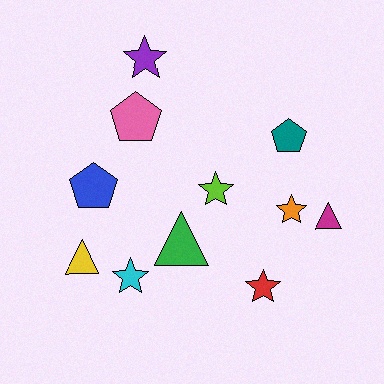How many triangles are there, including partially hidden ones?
There are 3 triangles.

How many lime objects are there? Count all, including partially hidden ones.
There is 1 lime object.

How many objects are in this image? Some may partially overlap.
There are 11 objects.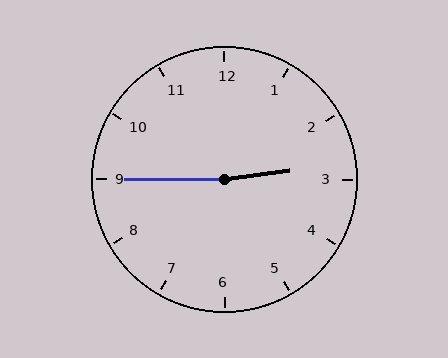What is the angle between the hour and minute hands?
Approximately 172 degrees.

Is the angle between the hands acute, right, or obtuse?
It is obtuse.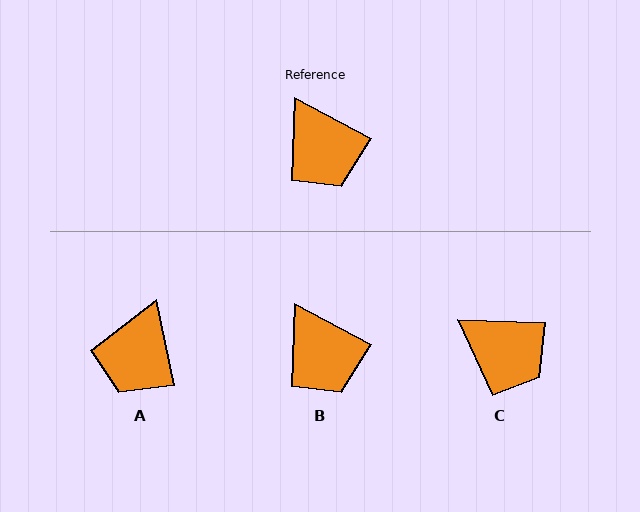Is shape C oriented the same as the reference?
No, it is off by about 26 degrees.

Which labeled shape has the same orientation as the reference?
B.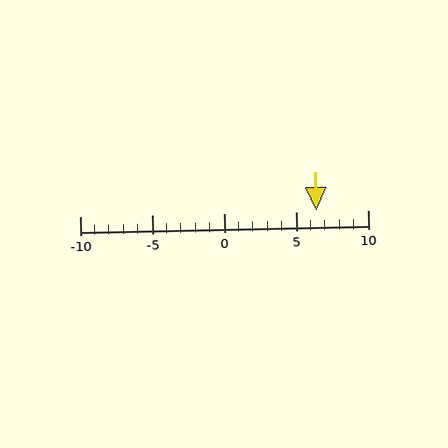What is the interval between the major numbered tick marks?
The major tick marks are spaced 5 units apart.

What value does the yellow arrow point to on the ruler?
The yellow arrow points to approximately 6.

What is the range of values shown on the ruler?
The ruler shows values from -10 to 10.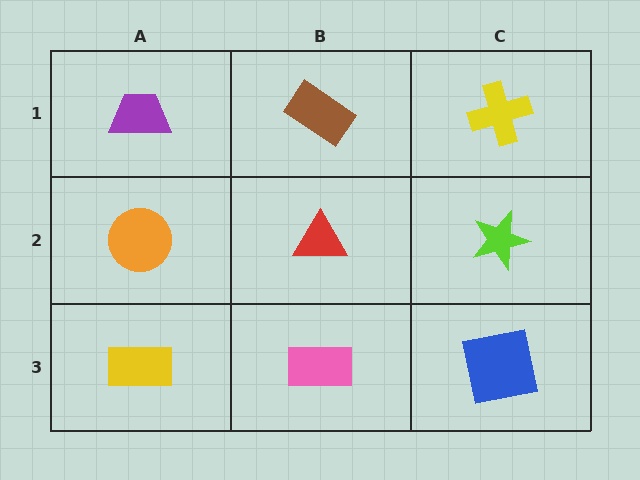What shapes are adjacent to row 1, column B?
A red triangle (row 2, column B), a purple trapezoid (row 1, column A), a yellow cross (row 1, column C).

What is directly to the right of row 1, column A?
A brown rectangle.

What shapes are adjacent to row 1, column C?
A lime star (row 2, column C), a brown rectangle (row 1, column B).